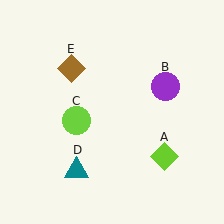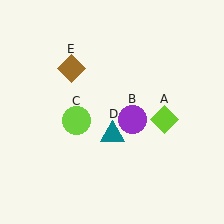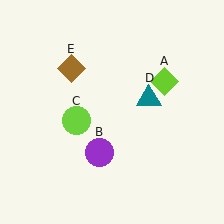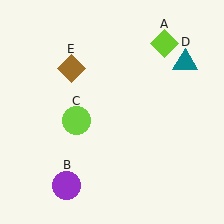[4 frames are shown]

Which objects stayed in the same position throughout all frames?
Lime circle (object C) and brown diamond (object E) remained stationary.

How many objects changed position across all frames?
3 objects changed position: lime diamond (object A), purple circle (object B), teal triangle (object D).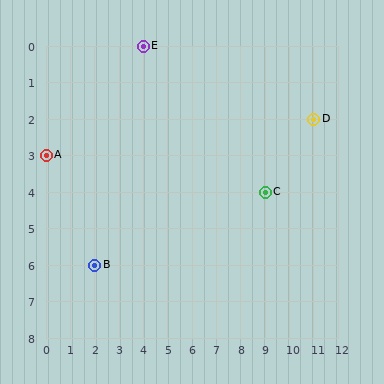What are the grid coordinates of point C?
Point C is at grid coordinates (9, 4).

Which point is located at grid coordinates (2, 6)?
Point B is at (2, 6).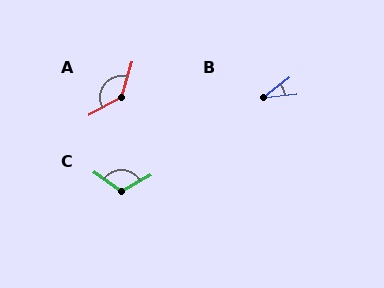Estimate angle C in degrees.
Approximately 115 degrees.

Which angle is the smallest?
B, at approximately 33 degrees.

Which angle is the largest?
A, at approximately 135 degrees.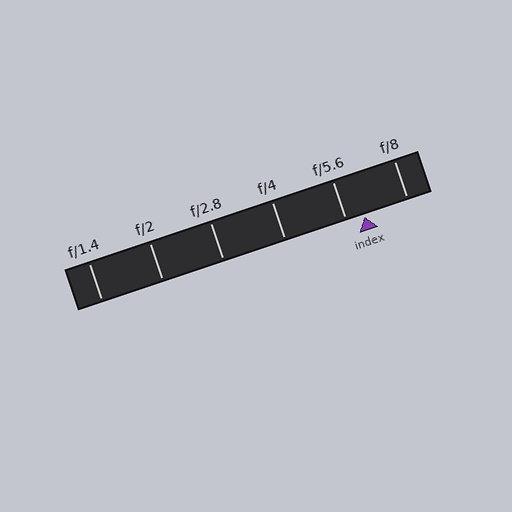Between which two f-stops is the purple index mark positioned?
The index mark is between f/5.6 and f/8.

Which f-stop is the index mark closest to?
The index mark is closest to f/5.6.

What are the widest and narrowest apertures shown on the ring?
The widest aperture shown is f/1.4 and the narrowest is f/8.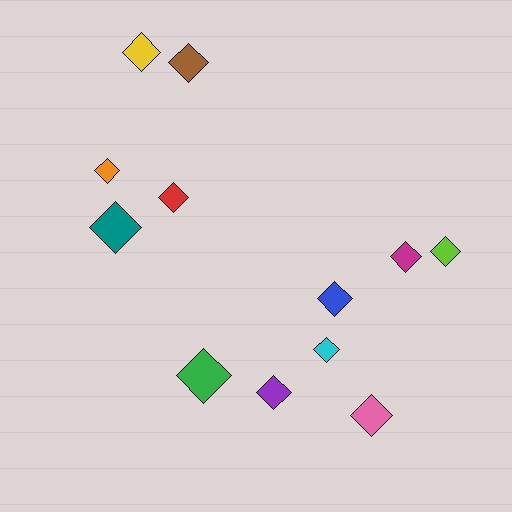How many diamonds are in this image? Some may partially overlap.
There are 12 diamonds.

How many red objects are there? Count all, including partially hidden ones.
There is 1 red object.